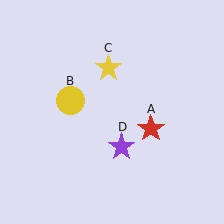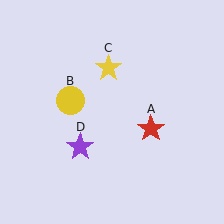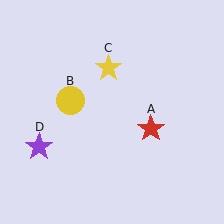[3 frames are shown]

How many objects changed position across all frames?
1 object changed position: purple star (object D).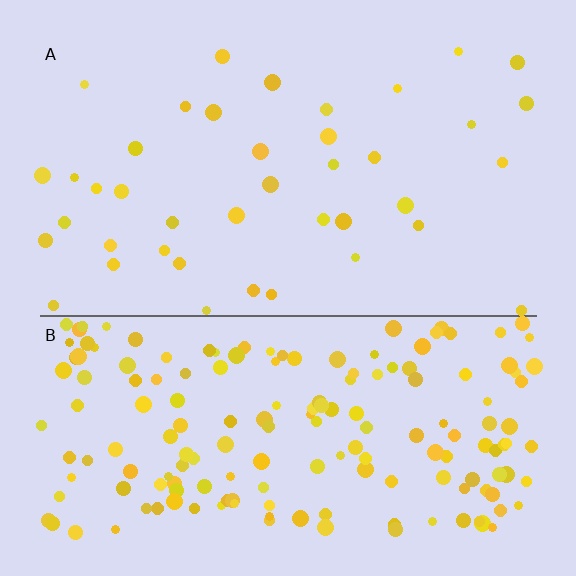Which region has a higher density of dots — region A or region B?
B (the bottom).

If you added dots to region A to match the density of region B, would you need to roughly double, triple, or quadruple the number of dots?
Approximately quadruple.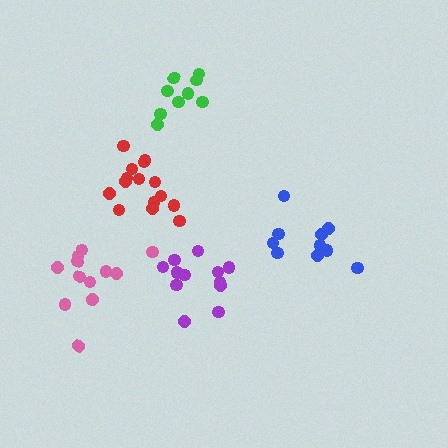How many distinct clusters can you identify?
There are 5 distinct clusters.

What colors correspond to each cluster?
The clusters are colored: pink, red, purple, blue, green.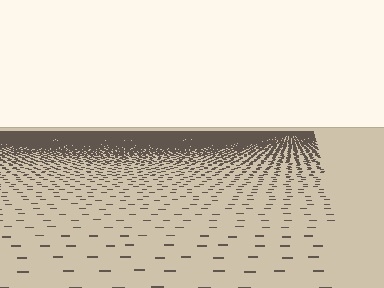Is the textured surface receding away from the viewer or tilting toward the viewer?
The surface is receding away from the viewer. Texture elements get smaller and denser toward the top.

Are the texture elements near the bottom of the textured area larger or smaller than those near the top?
Larger. Near the bottom, elements are closer to the viewer and appear at a bigger on-screen size.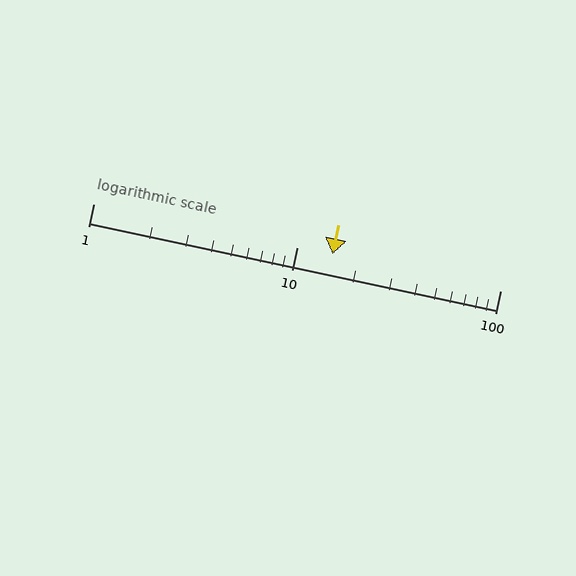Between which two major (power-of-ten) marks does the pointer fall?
The pointer is between 10 and 100.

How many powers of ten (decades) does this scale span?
The scale spans 2 decades, from 1 to 100.